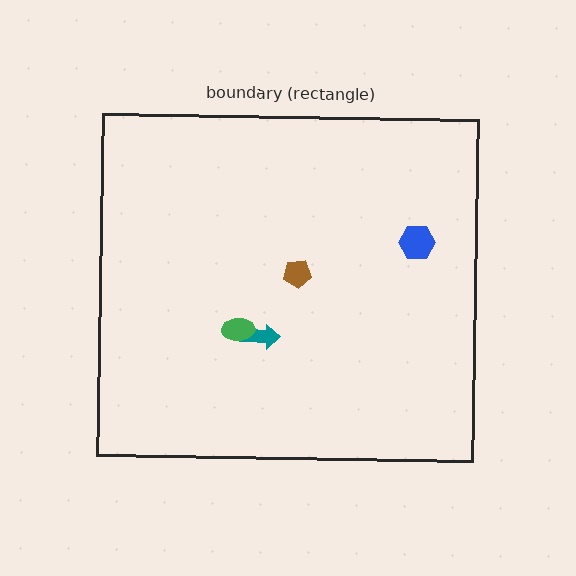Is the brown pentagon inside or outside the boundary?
Inside.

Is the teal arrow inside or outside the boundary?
Inside.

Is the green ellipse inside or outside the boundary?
Inside.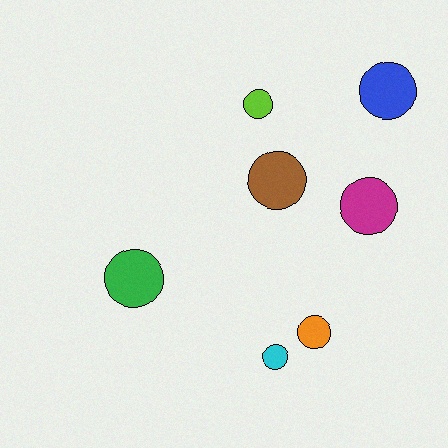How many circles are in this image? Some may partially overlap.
There are 7 circles.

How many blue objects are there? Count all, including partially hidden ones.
There is 1 blue object.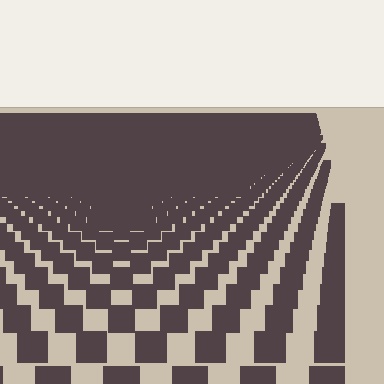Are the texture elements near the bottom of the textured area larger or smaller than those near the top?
Larger. Near the bottom, elements are closer to the viewer and appear at a bigger on-screen size.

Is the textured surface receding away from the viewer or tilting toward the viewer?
The surface is receding away from the viewer. Texture elements get smaller and denser toward the top.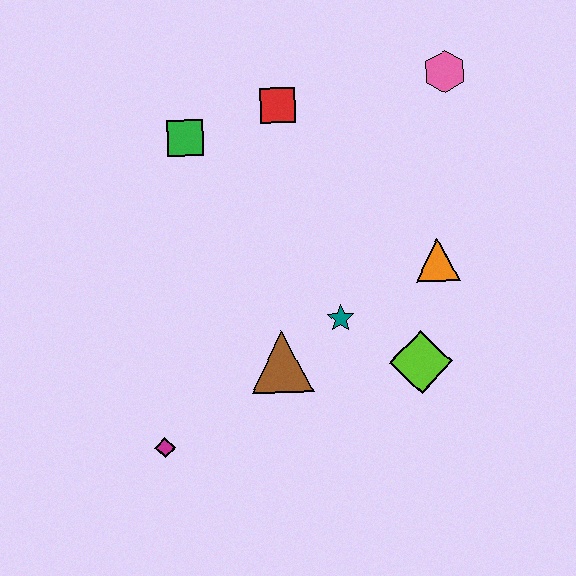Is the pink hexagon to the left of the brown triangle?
No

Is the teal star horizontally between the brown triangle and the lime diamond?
Yes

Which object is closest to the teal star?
The brown triangle is closest to the teal star.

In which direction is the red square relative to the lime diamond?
The red square is above the lime diamond.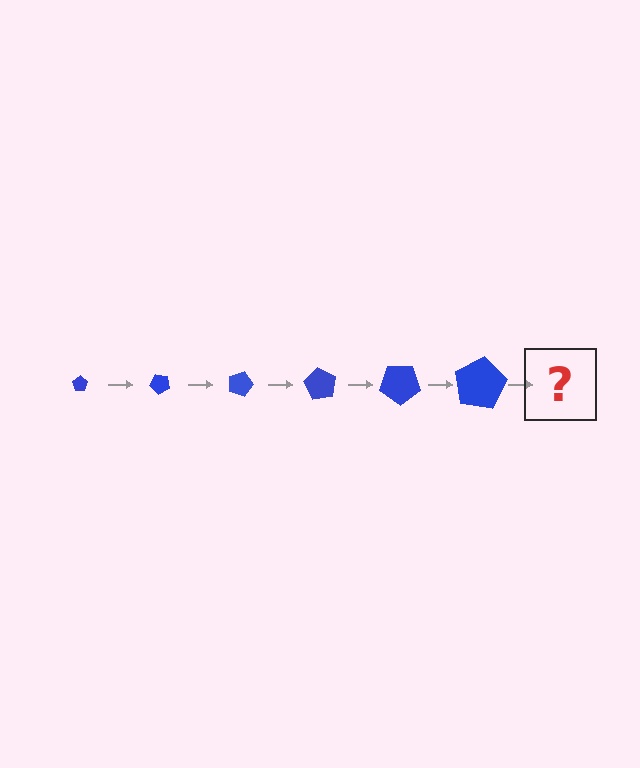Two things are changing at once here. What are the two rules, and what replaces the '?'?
The two rules are that the pentagon grows larger each step and it rotates 45 degrees each step. The '?' should be a pentagon, larger than the previous one and rotated 270 degrees from the start.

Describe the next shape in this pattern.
It should be a pentagon, larger than the previous one and rotated 270 degrees from the start.